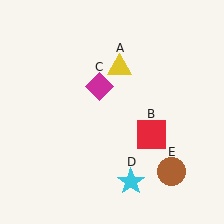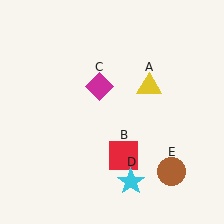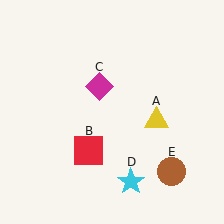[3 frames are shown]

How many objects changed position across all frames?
2 objects changed position: yellow triangle (object A), red square (object B).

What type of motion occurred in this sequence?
The yellow triangle (object A), red square (object B) rotated clockwise around the center of the scene.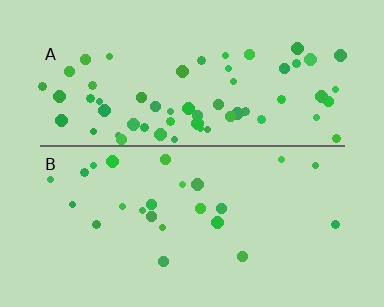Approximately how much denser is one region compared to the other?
Approximately 2.5× — region A over region B.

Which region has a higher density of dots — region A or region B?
A (the top).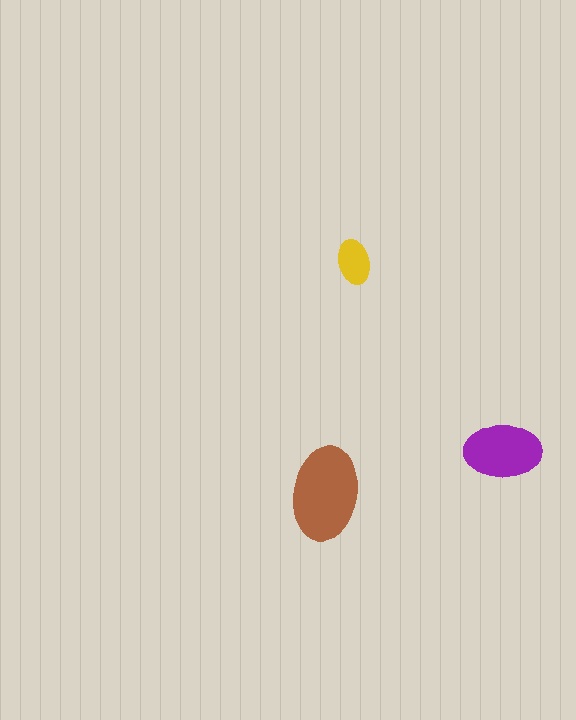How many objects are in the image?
There are 3 objects in the image.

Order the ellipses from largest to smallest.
the brown one, the purple one, the yellow one.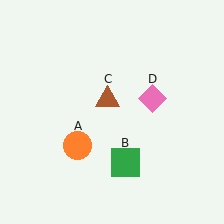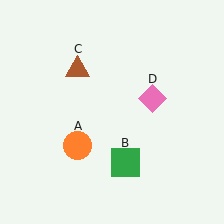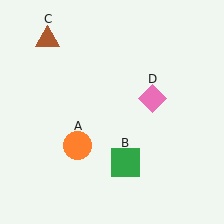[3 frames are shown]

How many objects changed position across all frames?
1 object changed position: brown triangle (object C).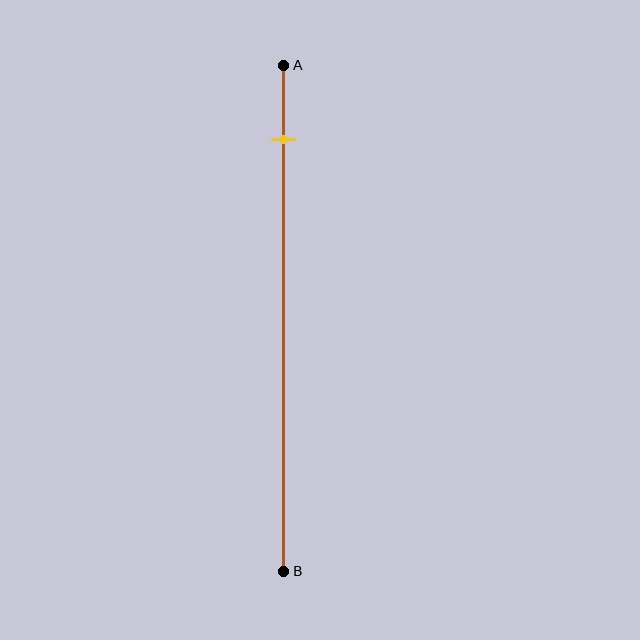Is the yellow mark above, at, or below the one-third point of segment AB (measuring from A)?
The yellow mark is above the one-third point of segment AB.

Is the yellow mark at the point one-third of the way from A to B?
No, the mark is at about 15% from A, not at the 33% one-third point.